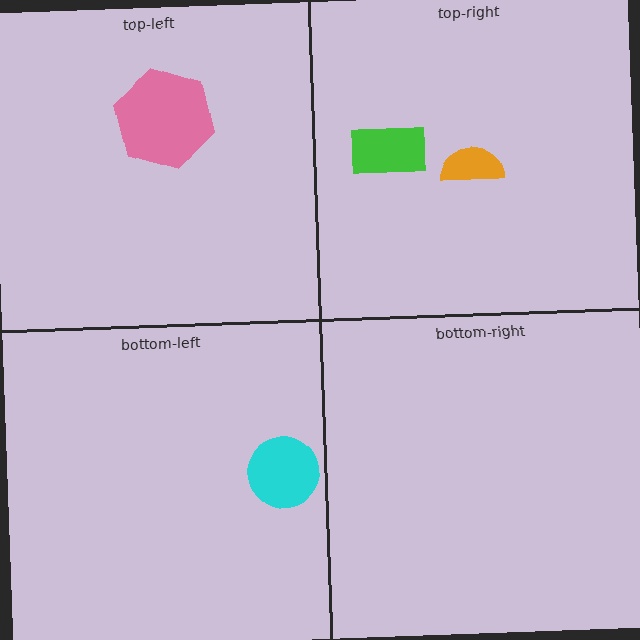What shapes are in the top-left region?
The pink hexagon.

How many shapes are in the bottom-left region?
1.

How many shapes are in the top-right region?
2.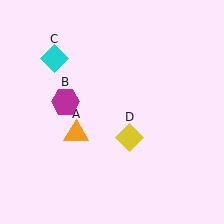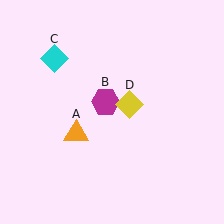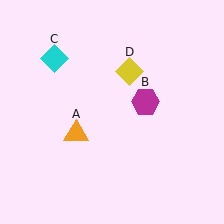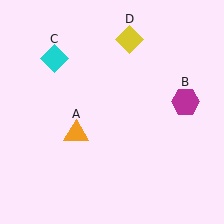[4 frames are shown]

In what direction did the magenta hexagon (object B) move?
The magenta hexagon (object B) moved right.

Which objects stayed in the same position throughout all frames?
Orange triangle (object A) and cyan diamond (object C) remained stationary.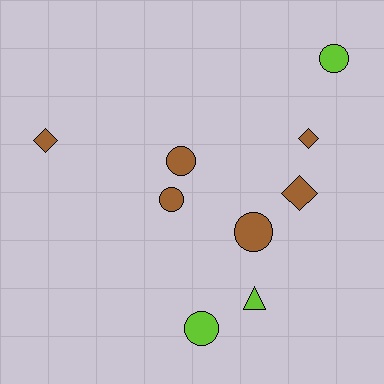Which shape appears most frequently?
Circle, with 5 objects.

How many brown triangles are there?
There are no brown triangles.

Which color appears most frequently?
Brown, with 6 objects.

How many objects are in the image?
There are 9 objects.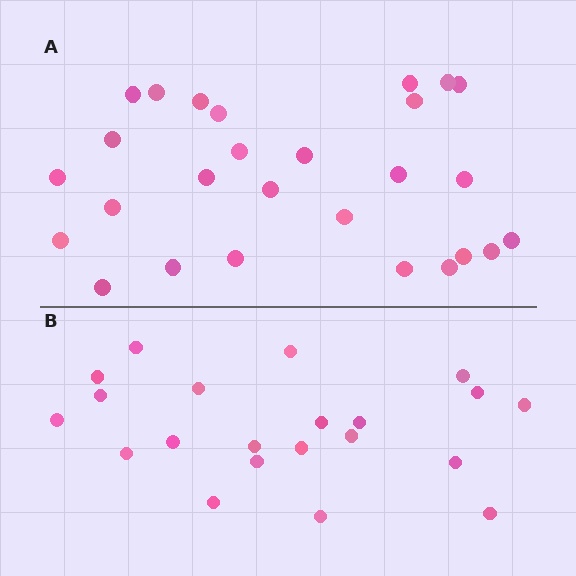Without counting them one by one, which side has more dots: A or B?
Region A (the top region) has more dots.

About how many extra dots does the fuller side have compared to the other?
Region A has about 6 more dots than region B.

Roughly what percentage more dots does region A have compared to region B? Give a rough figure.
About 30% more.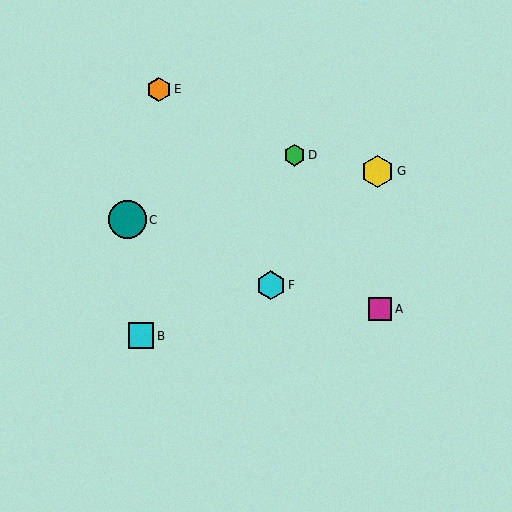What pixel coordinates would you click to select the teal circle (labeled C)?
Click at (127, 220) to select the teal circle C.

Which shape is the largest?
The teal circle (labeled C) is the largest.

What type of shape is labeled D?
Shape D is a green hexagon.